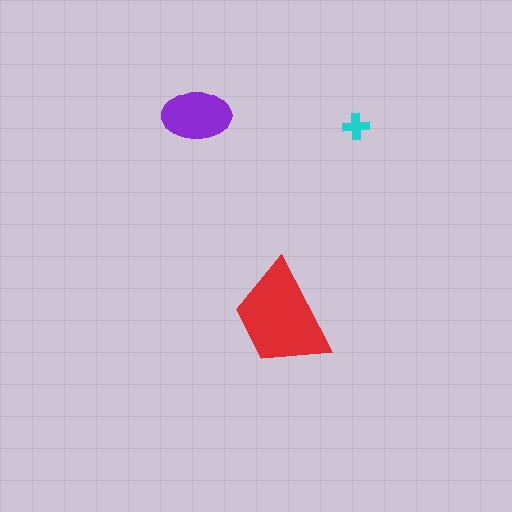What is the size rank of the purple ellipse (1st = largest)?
2nd.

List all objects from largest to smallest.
The red trapezoid, the purple ellipse, the cyan cross.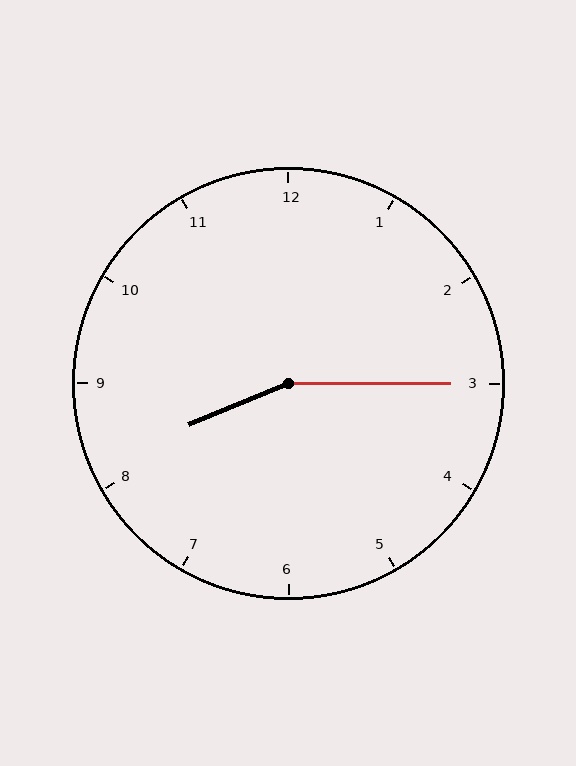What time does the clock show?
8:15.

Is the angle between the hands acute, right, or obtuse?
It is obtuse.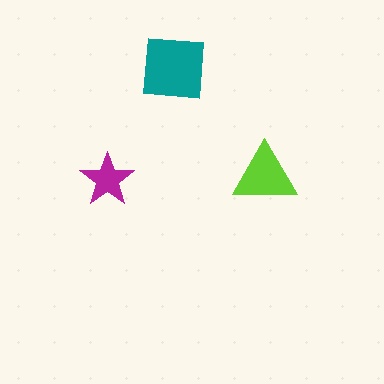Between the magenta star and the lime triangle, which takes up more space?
The lime triangle.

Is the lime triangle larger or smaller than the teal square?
Smaller.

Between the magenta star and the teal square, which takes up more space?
The teal square.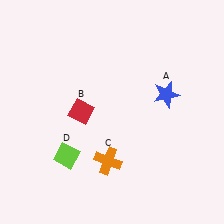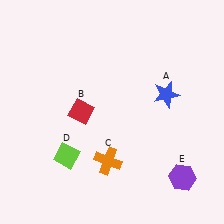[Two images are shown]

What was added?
A purple hexagon (E) was added in Image 2.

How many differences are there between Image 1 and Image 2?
There is 1 difference between the two images.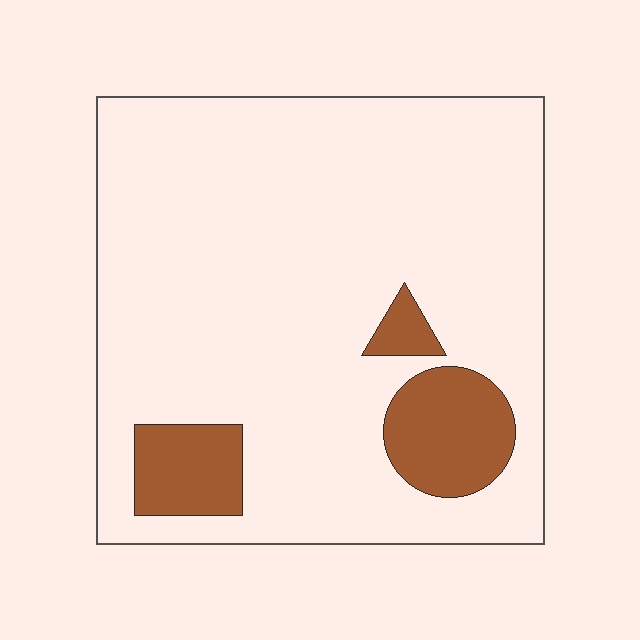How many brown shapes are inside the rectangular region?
3.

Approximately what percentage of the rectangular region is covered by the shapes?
Approximately 15%.